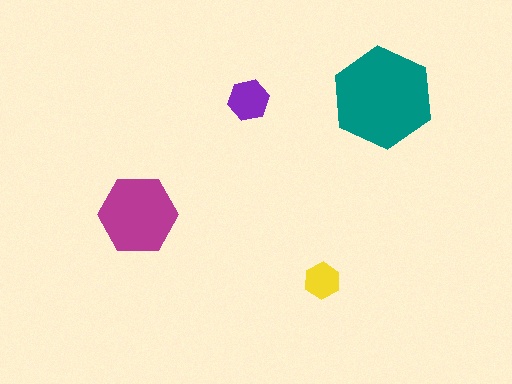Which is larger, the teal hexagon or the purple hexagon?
The teal one.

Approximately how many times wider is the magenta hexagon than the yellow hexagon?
About 2 times wider.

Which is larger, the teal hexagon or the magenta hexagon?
The teal one.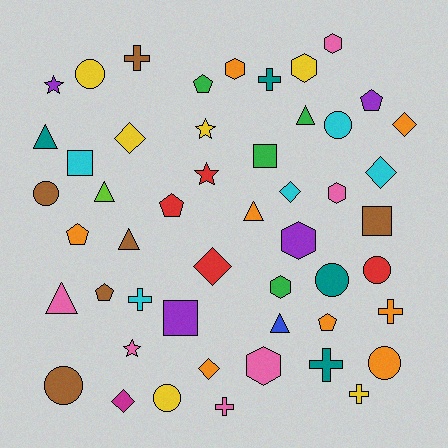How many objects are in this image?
There are 50 objects.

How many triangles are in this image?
There are 7 triangles.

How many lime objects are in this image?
There is 1 lime object.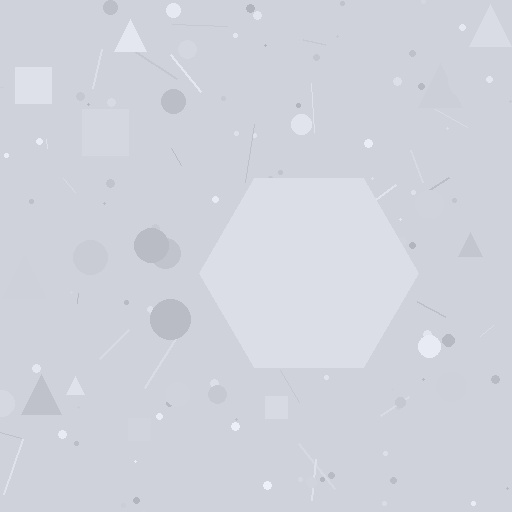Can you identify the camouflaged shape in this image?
The camouflaged shape is a hexagon.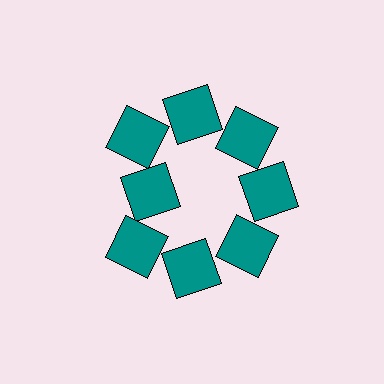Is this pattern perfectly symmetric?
No. The 8 teal squares are arranged in a ring, but one element near the 9 o'clock position is pulled inward toward the center, breaking the 8-fold rotational symmetry.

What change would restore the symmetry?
The symmetry would be restored by moving it outward, back onto the ring so that all 8 squares sit at equal angles and equal distance from the center.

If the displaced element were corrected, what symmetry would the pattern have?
It would have 8-fold rotational symmetry — the pattern would map onto itself every 45 degrees.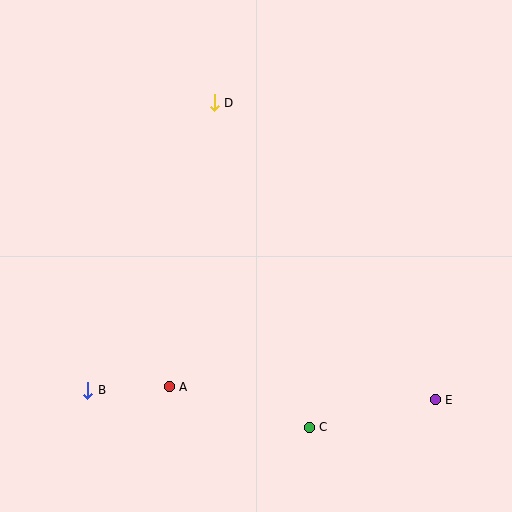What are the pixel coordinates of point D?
Point D is at (214, 103).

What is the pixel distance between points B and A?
The distance between B and A is 82 pixels.